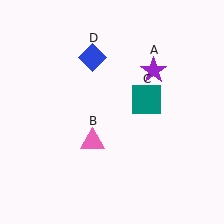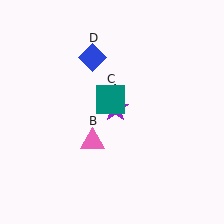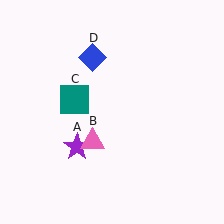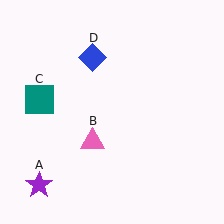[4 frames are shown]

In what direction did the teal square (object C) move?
The teal square (object C) moved left.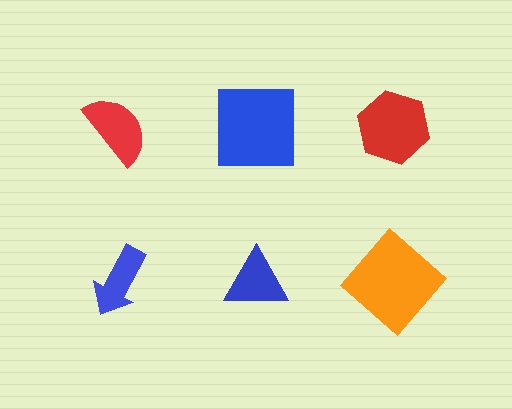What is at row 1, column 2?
A blue square.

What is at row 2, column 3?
An orange diamond.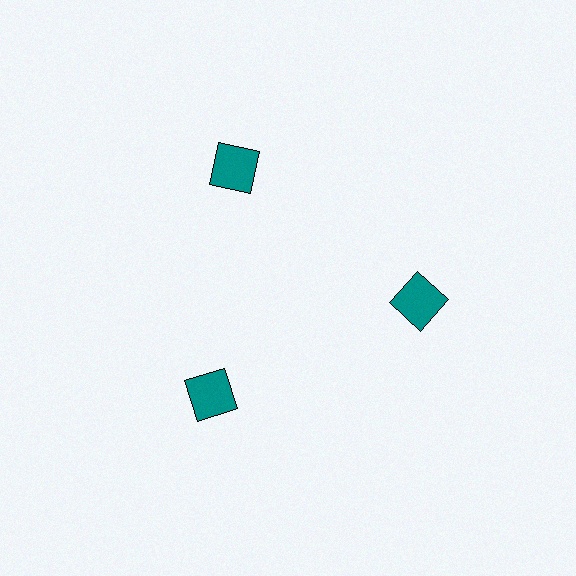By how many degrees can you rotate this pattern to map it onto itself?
The pattern maps onto itself every 120 degrees of rotation.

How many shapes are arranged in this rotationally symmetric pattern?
There are 3 shapes, arranged in 3 groups of 1.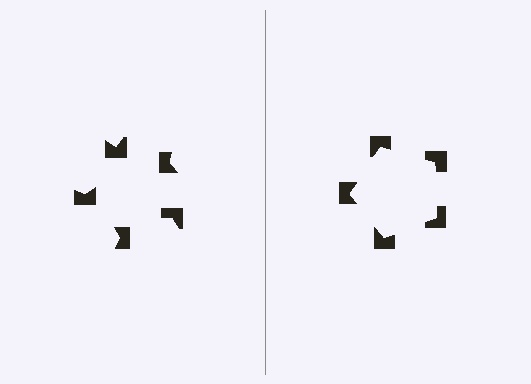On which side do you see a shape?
An illusory pentagon appears on the right side. On the left side the wedge cuts are rotated, so no coherent shape forms.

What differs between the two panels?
The notched squares are positioned identically on both sides; only the wedge orientations differ. On the right they align to a pentagon; on the left they are misaligned.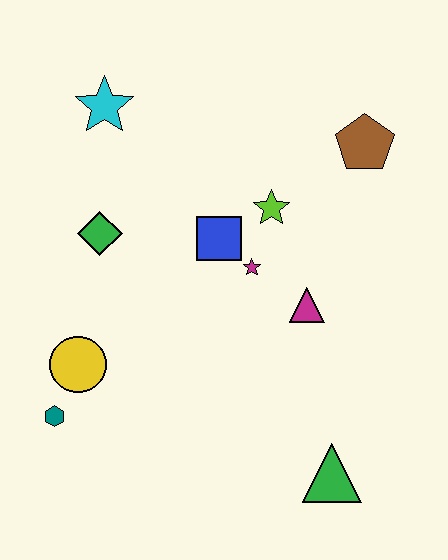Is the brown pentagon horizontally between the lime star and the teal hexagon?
No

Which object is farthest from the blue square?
The green triangle is farthest from the blue square.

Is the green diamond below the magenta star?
No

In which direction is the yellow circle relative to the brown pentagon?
The yellow circle is to the left of the brown pentagon.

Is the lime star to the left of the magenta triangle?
Yes